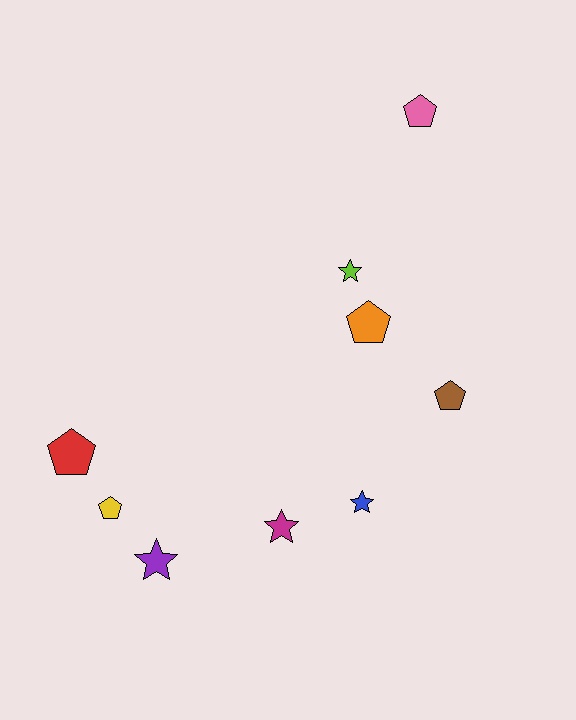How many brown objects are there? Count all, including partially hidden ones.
There is 1 brown object.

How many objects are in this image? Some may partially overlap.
There are 9 objects.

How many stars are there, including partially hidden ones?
There are 4 stars.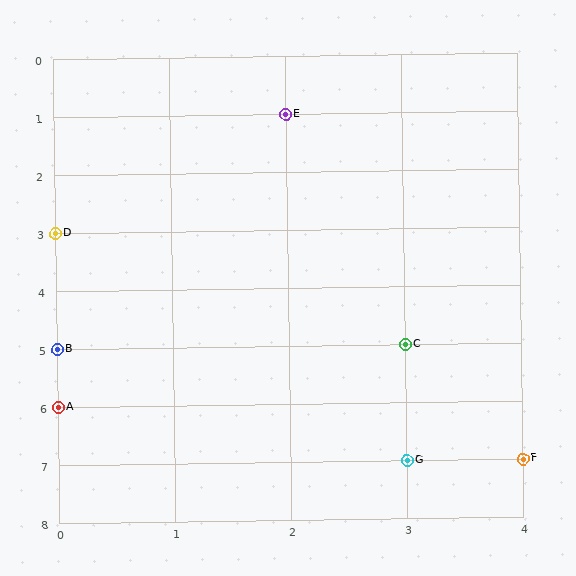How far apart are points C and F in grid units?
Points C and F are 1 column and 2 rows apart (about 2.2 grid units diagonally).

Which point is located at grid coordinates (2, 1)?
Point E is at (2, 1).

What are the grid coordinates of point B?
Point B is at grid coordinates (0, 5).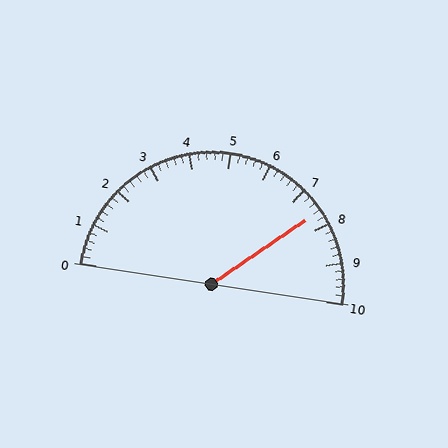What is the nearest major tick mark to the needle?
The nearest major tick mark is 8.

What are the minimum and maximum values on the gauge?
The gauge ranges from 0 to 10.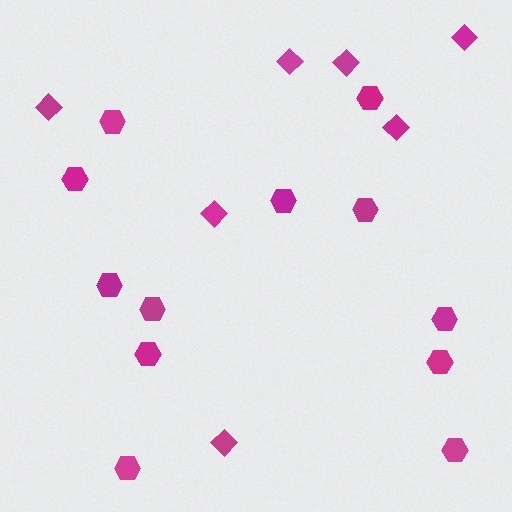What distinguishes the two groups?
There are 2 groups: one group of hexagons (12) and one group of diamonds (7).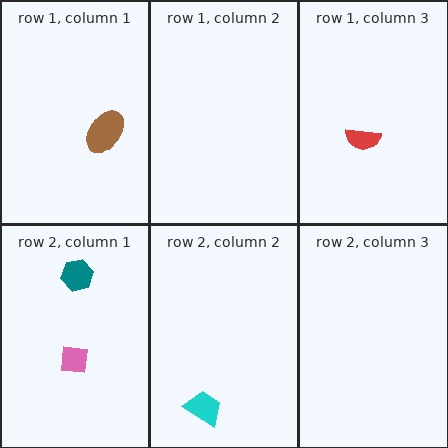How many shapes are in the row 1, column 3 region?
1.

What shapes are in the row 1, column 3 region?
The red semicircle.